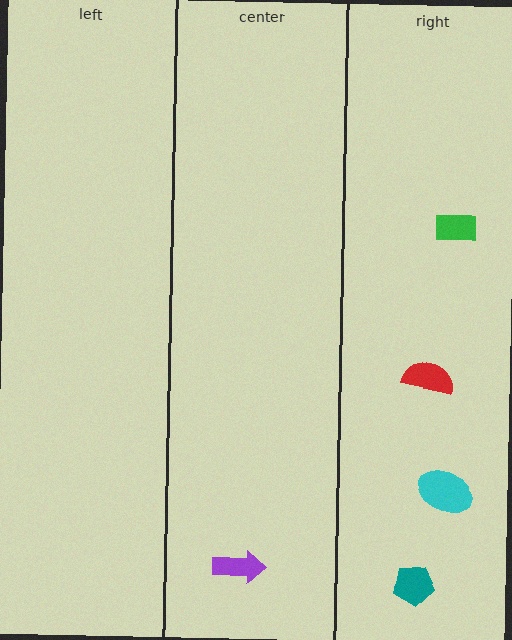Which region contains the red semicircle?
The right region.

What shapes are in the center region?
The purple arrow.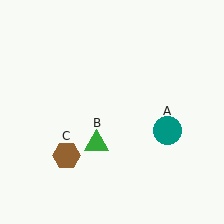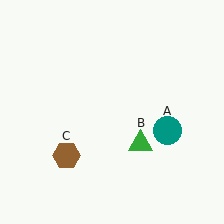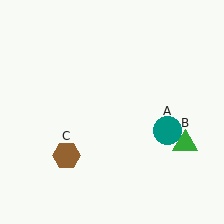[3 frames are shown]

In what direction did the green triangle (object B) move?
The green triangle (object B) moved right.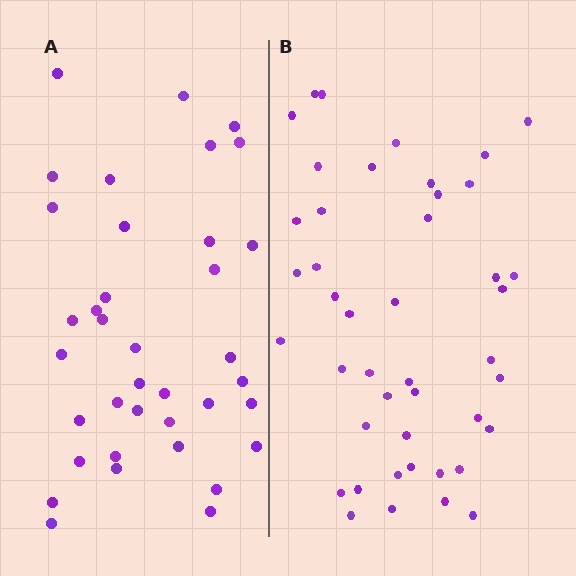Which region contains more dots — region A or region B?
Region B (the right region) has more dots.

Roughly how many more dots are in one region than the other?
Region B has roughly 8 or so more dots than region A.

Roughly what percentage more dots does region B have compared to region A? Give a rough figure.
About 20% more.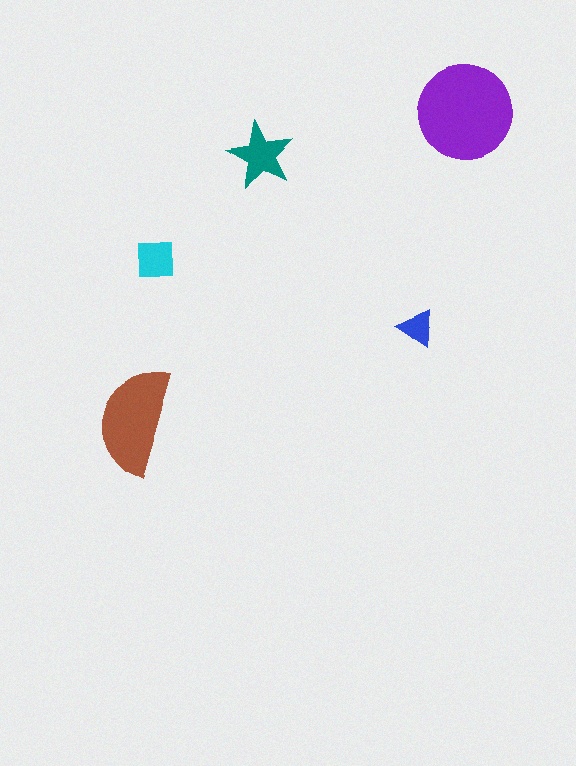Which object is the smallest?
The blue triangle.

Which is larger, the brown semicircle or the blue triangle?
The brown semicircle.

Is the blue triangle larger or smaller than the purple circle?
Smaller.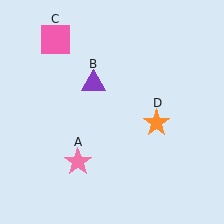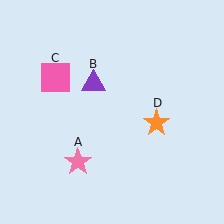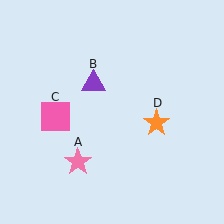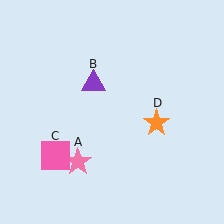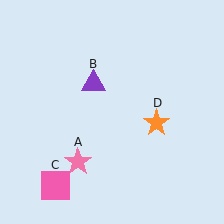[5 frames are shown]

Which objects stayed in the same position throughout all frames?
Pink star (object A) and purple triangle (object B) and orange star (object D) remained stationary.